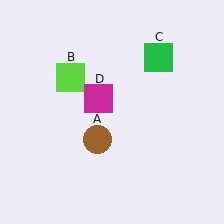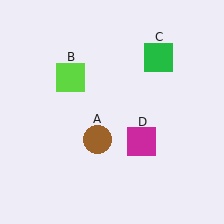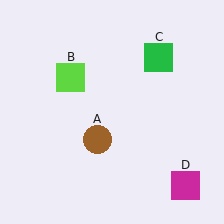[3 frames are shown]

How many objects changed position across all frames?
1 object changed position: magenta square (object D).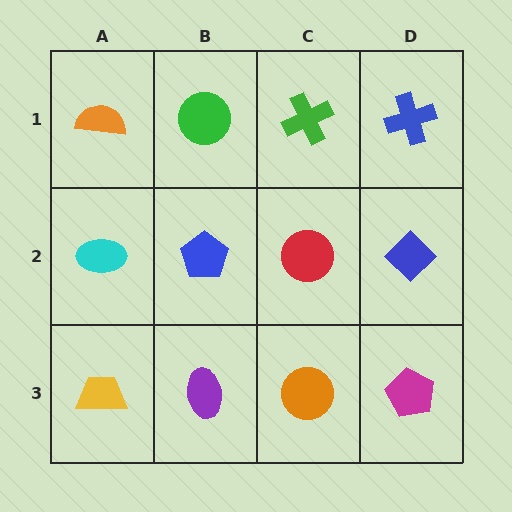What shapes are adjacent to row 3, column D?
A blue diamond (row 2, column D), an orange circle (row 3, column C).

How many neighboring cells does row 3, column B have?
3.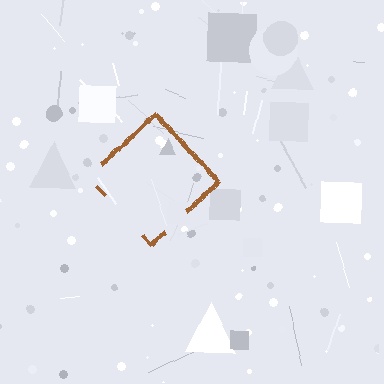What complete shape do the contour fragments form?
The contour fragments form a diamond.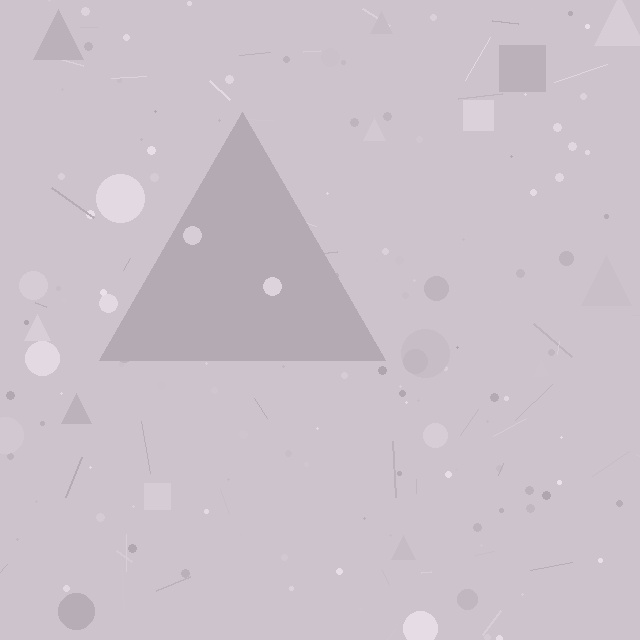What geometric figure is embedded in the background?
A triangle is embedded in the background.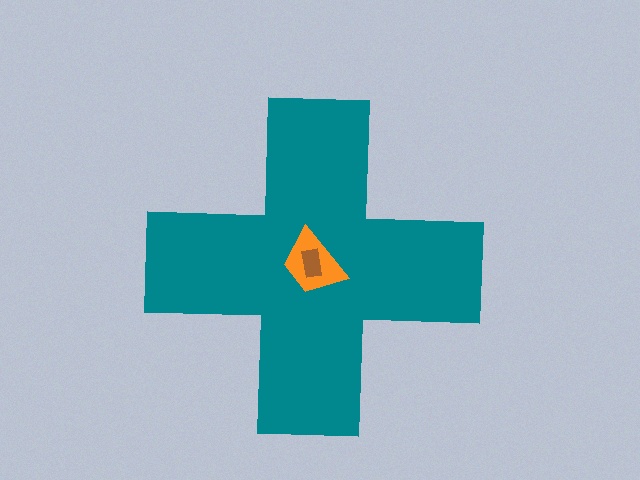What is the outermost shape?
The teal cross.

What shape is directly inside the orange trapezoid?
The brown rectangle.